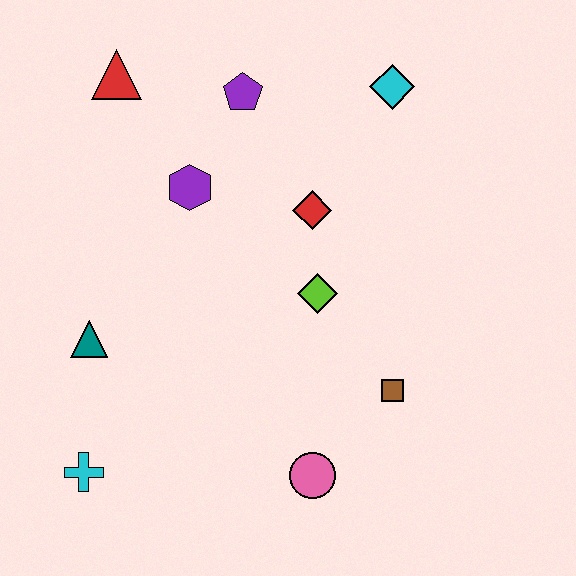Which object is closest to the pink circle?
The brown square is closest to the pink circle.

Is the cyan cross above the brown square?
No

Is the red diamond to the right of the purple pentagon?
Yes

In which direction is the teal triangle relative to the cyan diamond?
The teal triangle is to the left of the cyan diamond.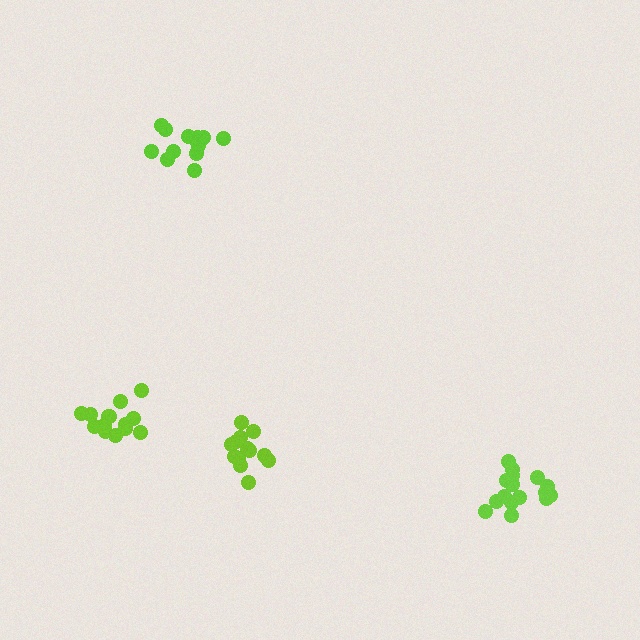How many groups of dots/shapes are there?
There are 4 groups.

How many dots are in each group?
Group 1: 14 dots, Group 2: 13 dots, Group 3: 14 dots, Group 4: 16 dots (57 total).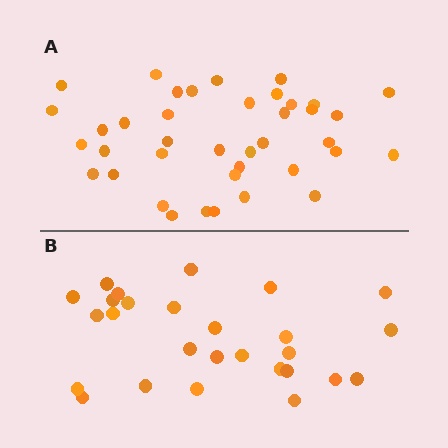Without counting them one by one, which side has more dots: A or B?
Region A (the top region) has more dots.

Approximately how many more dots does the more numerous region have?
Region A has roughly 12 or so more dots than region B.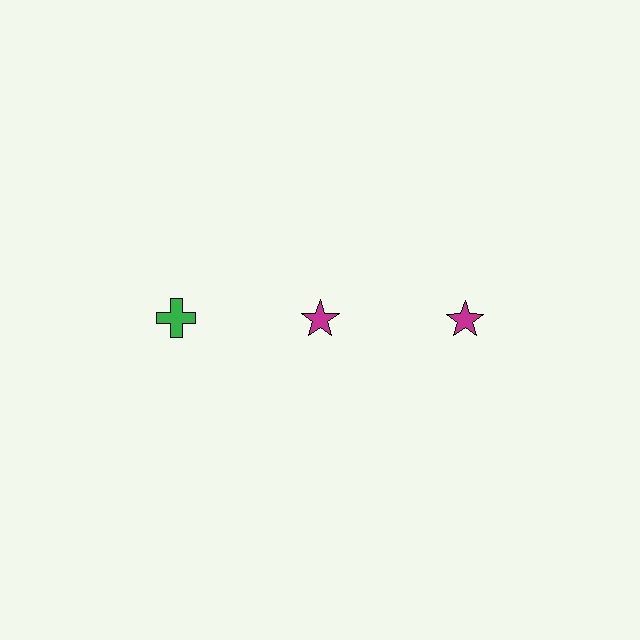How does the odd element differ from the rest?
It differs in both color (green instead of magenta) and shape (cross instead of star).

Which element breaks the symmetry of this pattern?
The green cross in the top row, leftmost column breaks the symmetry. All other shapes are magenta stars.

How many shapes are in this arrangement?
There are 3 shapes arranged in a grid pattern.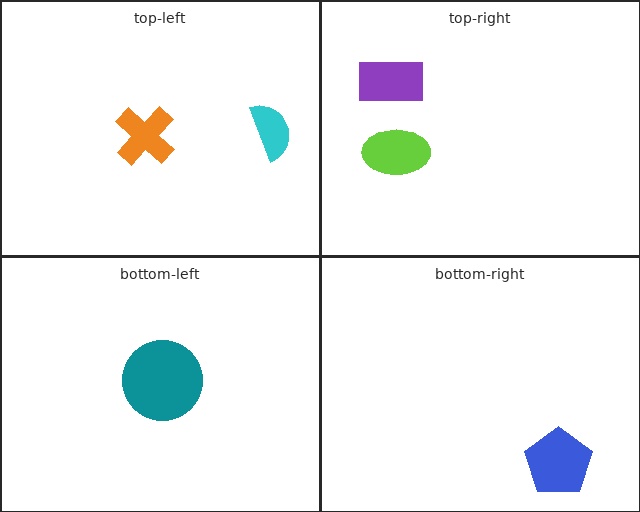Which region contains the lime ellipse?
The top-right region.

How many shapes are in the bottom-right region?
1.